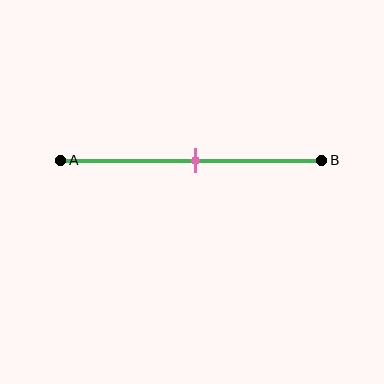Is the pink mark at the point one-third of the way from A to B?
No, the mark is at about 50% from A, not at the 33% one-third point.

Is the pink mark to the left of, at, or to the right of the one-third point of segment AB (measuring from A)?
The pink mark is to the right of the one-third point of segment AB.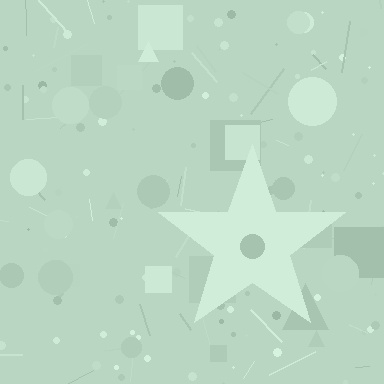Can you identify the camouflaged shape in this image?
The camouflaged shape is a star.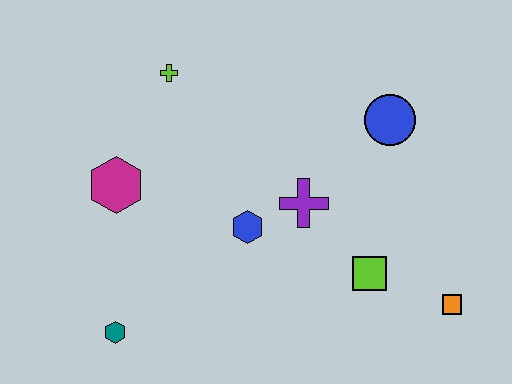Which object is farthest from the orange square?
The lime cross is farthest from the orange square.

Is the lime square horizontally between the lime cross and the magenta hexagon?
No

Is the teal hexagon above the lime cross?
No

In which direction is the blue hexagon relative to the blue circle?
The blue hexagon is to the left of the blue circle.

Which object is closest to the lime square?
The orange square is closest to the lime square.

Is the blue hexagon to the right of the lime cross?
Yes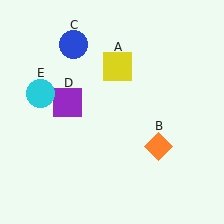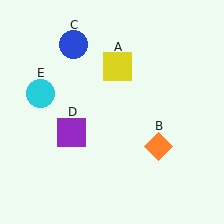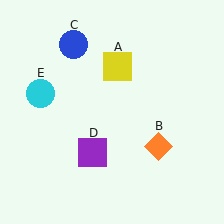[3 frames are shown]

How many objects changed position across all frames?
1 object changed position: purple square (object D).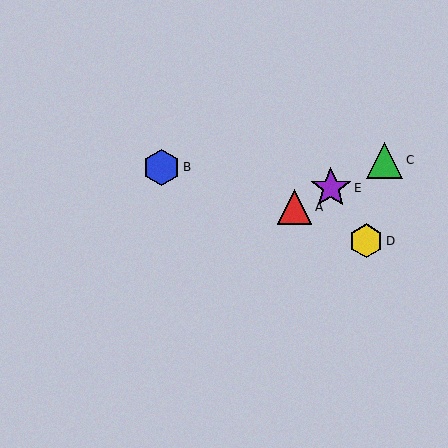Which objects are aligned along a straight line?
Objects A, C, E are aligned along a straight line.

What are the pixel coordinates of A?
Object A is at (295, 207).